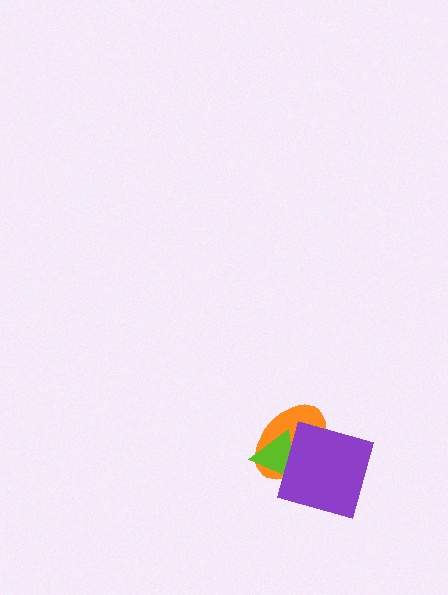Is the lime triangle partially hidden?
Yes, it is partially covered by another shape.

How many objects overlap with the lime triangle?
2 objects overlap with the lime triangle.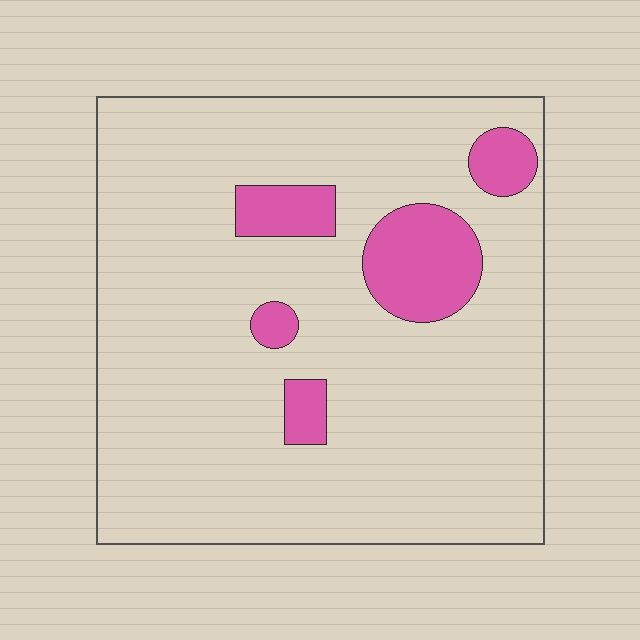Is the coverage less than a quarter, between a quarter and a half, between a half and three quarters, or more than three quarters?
Less than a quarter.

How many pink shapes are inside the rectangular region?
5.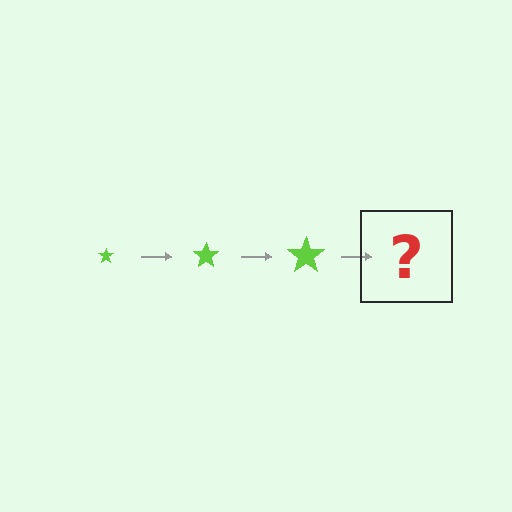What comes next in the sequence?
The next element should be a lime star, larger than the previous one.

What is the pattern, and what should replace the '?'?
The pattern is that the star gets progressively larger each step. The '?' should be a lime star, larger than the previous one.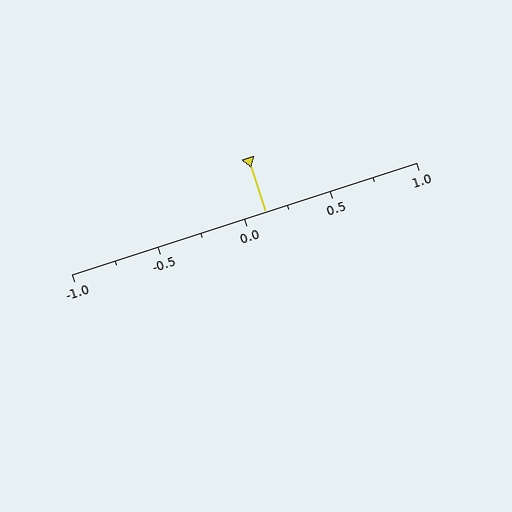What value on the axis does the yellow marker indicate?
The marker indicates approximately 0.12.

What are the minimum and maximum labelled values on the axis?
The axis runs from -1.0 to 1.0.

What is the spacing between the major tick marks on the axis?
The major ticks are spaced 0.5 apart.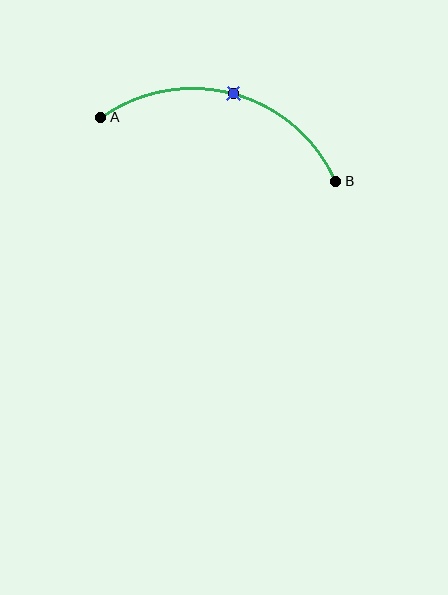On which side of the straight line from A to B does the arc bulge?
The arc bulges above the straight line connecting A and B.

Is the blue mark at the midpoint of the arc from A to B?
Yes. The blue mark lies on the arc at equal arc-length from both A and B — it is the arc midpoint.